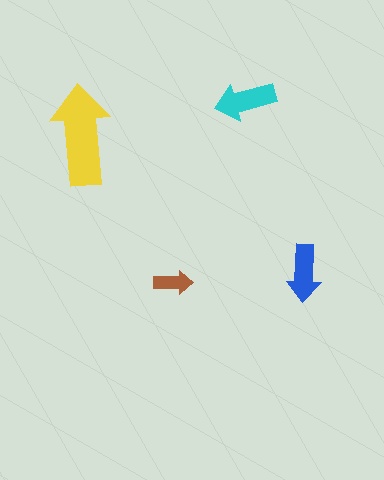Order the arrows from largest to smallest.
the yellow one, the cyan one, the blue one, the brown one.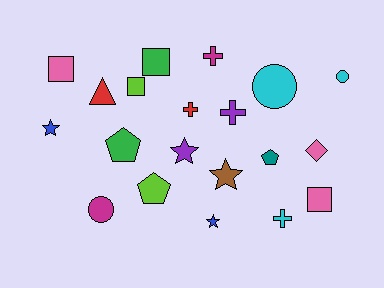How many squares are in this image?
There are 4 squares.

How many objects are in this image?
There are 20 objects.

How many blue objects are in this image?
There are 2 blue objects.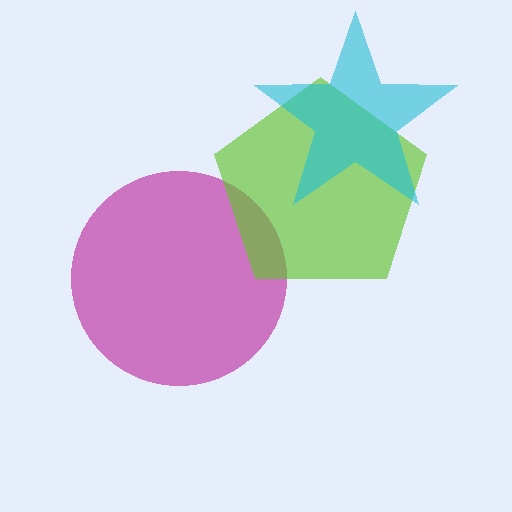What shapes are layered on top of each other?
The layered shapes are: a magenta circle, a lime pentagon, a cyan star.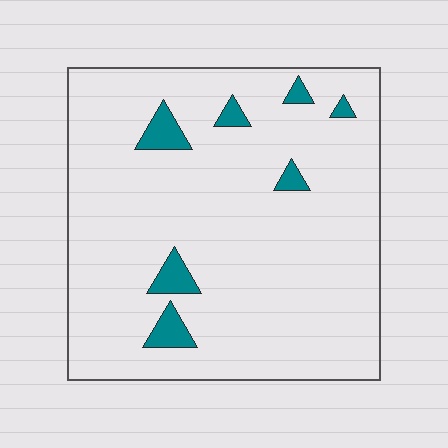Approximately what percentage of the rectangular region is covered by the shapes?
Approximately 5%.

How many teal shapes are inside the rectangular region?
7.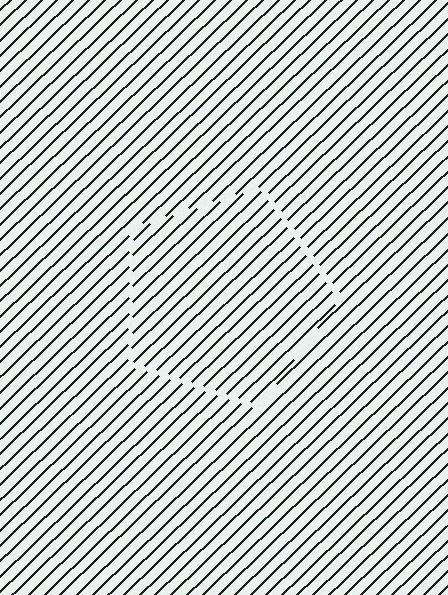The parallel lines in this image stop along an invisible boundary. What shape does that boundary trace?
An illusory pentagon. The interior of the shape contains the same grating, shifted by half a period — the contour is defined by the phase discontinuity where line-ends from the inner and outer gratings abut.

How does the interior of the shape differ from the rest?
The interior of the shape contains the same grating, shifted by half a period — the contour is defined by the phase discontinuity where line-ends from the inner and outer gratings abut.